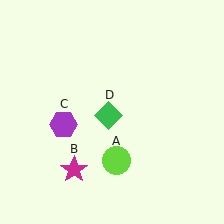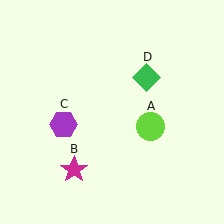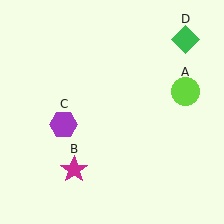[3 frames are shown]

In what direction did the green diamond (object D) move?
The green diamond (object D) moved up and to the right.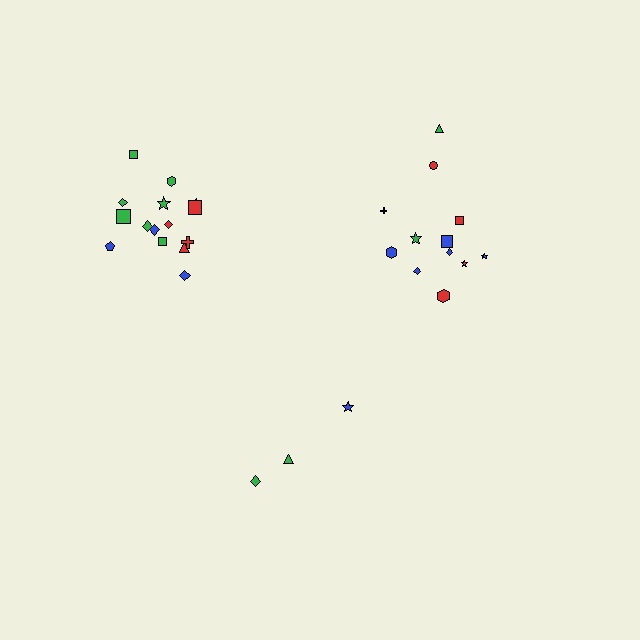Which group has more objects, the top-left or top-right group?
The top-left group.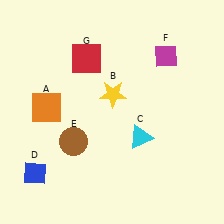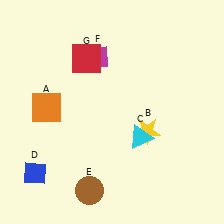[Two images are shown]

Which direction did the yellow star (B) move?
The yellow star (B) moved down.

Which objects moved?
The objects that moved are: the yellow star (B), the brown circle (E), the magenta diamond (F).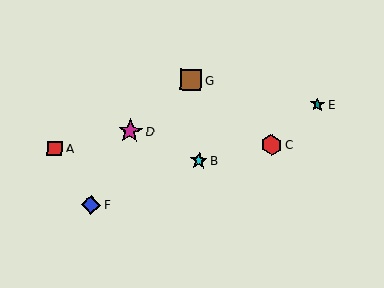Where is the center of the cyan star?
The center of the cyan star is at (199, 161).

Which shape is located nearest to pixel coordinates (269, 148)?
The red hexagon (labeled C) at (271, 145) is nearest to that location.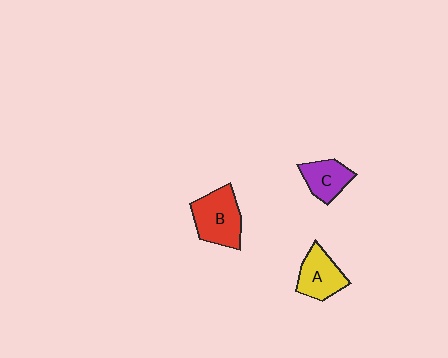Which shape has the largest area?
Shape B (red).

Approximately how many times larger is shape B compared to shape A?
Approximately 1.3 times.